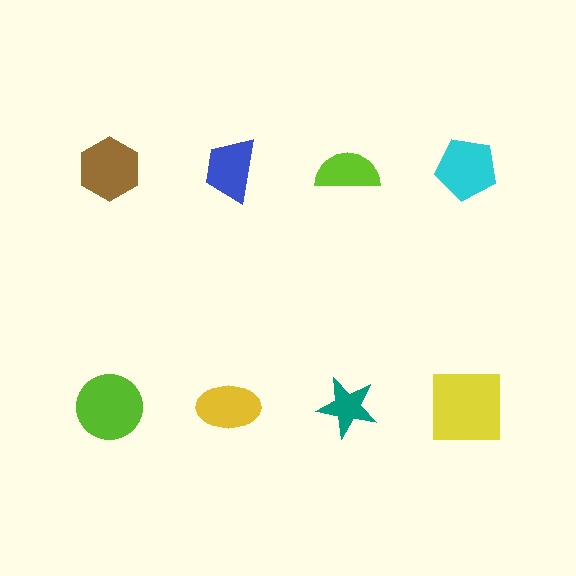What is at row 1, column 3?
A lime semicircle.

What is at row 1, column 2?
A blue trapezoid.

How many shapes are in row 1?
4 shapes.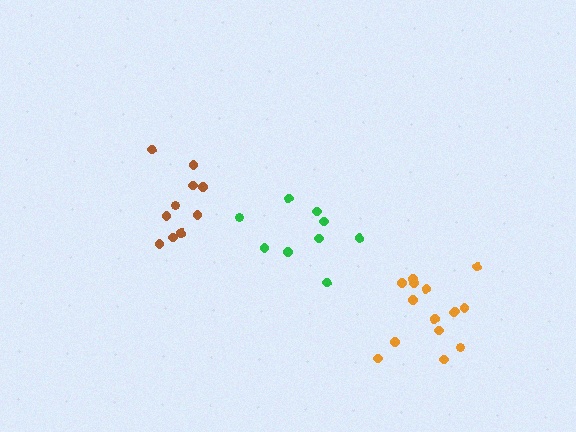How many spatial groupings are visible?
There are 3 spatial groupings.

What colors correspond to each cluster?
The clusters are colored: brown, green, orange.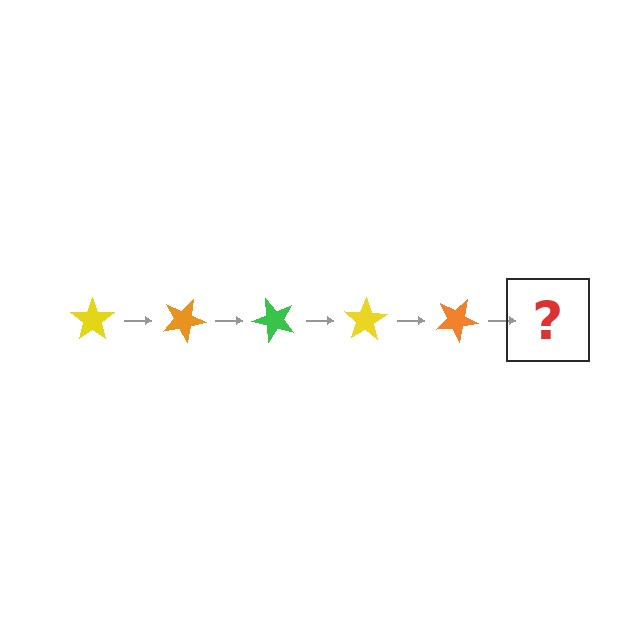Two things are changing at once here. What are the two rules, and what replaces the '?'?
The two rules are that it rotates 25 degrees each step and the color cycles through yellow, orange, and green. The '?' should be a green star, rotated 125 degrees from the start.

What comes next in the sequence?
The next element should be a green star, rotated 125 degrees from the start.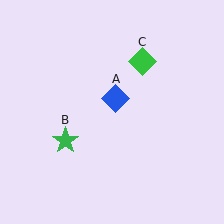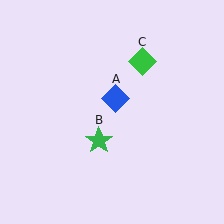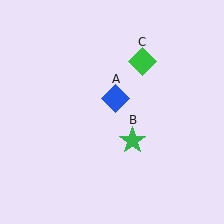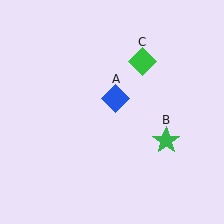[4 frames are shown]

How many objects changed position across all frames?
1 object changed position: green star (object B).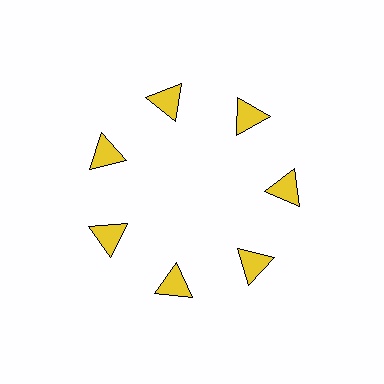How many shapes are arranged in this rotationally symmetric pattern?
There are 7 shapes, arranged in 7 groups of 1.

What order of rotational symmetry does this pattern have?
This pattern has 7-fold rotational symmetry.